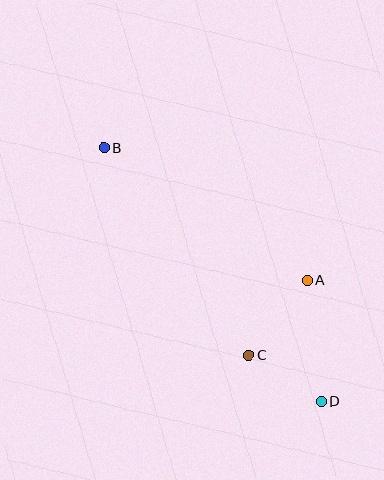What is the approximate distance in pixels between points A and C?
The distance between A and C is approximately 95 pixels.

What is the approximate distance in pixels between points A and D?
The distance between A and D is approximately 122 pixels.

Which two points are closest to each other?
Points C and D are closest to each other.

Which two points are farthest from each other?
Points B and D are farthest from each other.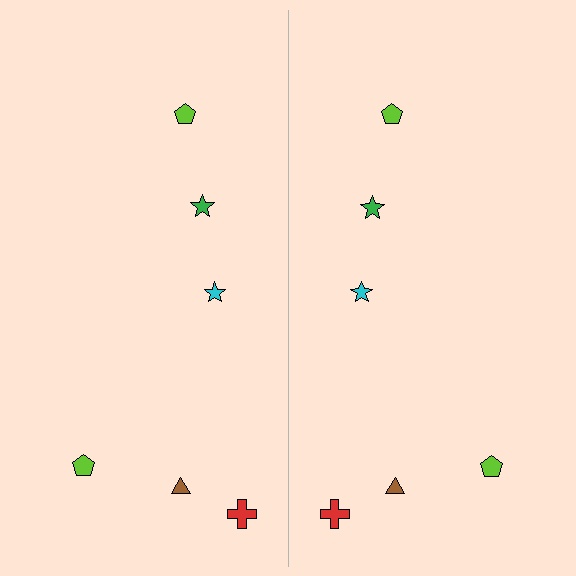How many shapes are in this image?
There are 12 shapes in this image.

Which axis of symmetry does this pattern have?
The pattern has a vertical axis of symmetry running through the center of the image.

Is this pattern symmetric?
Yes, this pattern has bilateral (reflection) symmetry.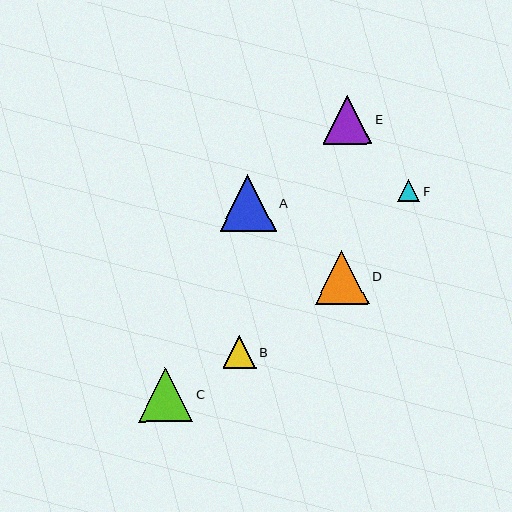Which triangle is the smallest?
Triangle F is the smallest with a size of approximately 22 pixels.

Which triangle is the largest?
Triangle A is the largest with a size of approximately 57 pixels.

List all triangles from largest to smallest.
From largest to smallest: A, D, C, E, B, F.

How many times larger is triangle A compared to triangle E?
Triangle A is approximately 1.2 times the size of triangle E.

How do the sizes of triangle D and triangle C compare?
Triangle D and triangle C are approximately the same size.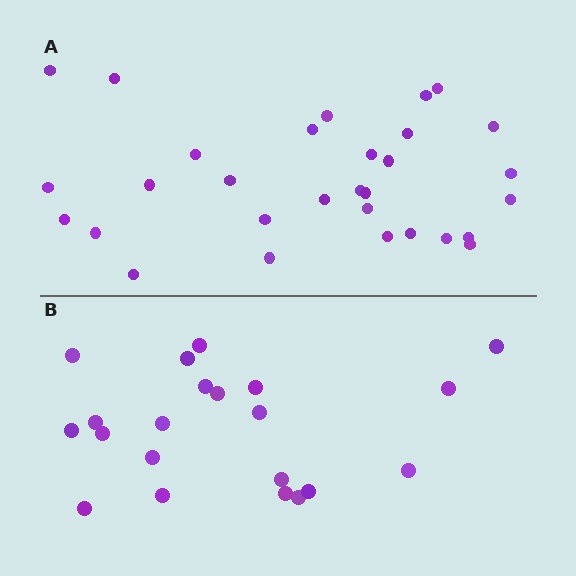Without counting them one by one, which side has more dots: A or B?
Region A (the top region) has more dots.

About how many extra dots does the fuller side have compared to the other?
Region A has roughly 8 or so more dots than region B.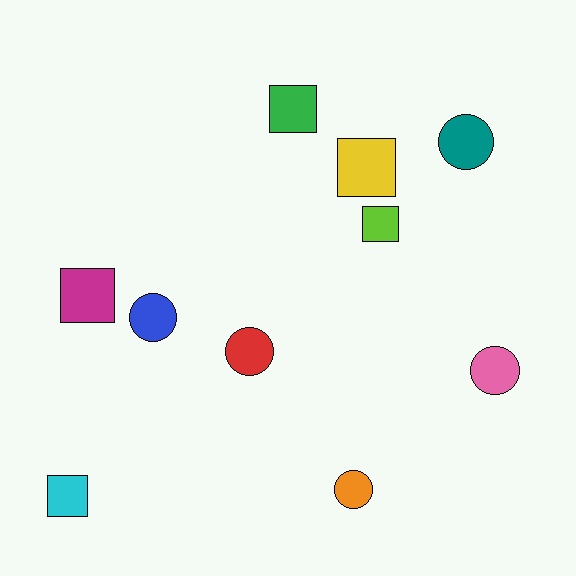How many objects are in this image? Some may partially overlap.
There are 10 objects.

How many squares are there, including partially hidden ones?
There are 5 squares.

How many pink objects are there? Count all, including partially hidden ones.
There is 1 pink object.